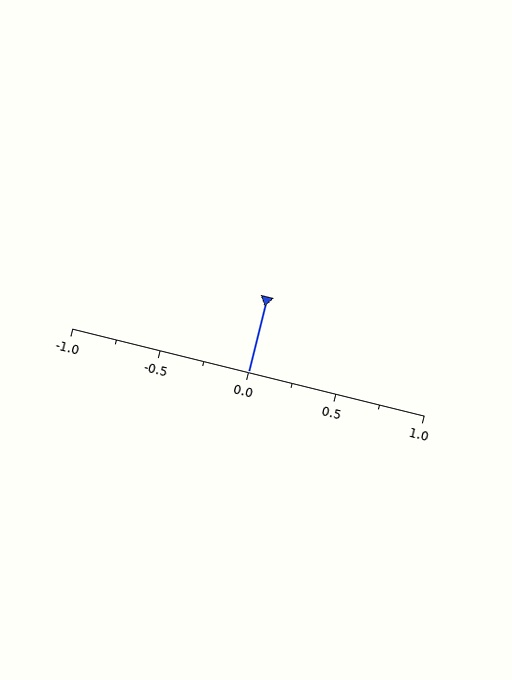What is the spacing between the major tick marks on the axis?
The major ticks are spaced 0.5 apart.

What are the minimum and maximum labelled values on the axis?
The axis runs from -1.0 to 1.0.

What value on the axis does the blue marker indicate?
The marker indicates approximately 0.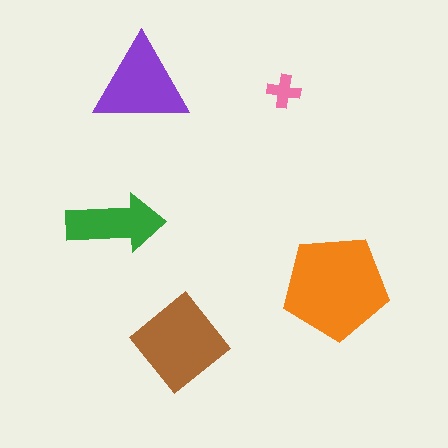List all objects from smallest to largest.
The pink cross, the green arrow, the purple triangle, the brown diamond, the orange pentagon.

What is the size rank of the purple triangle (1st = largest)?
3rd.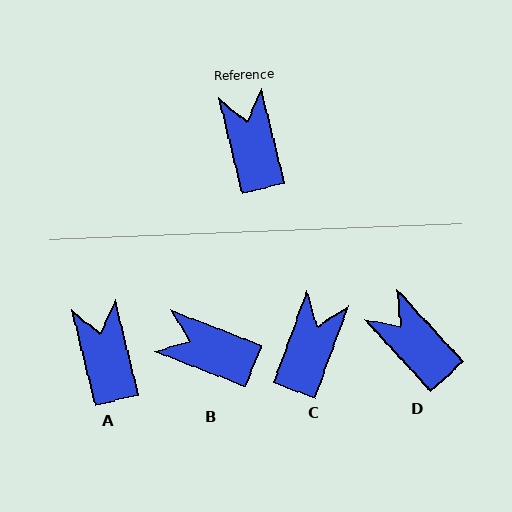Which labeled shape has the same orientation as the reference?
A.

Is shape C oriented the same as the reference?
No, it is off by about 34 degrees.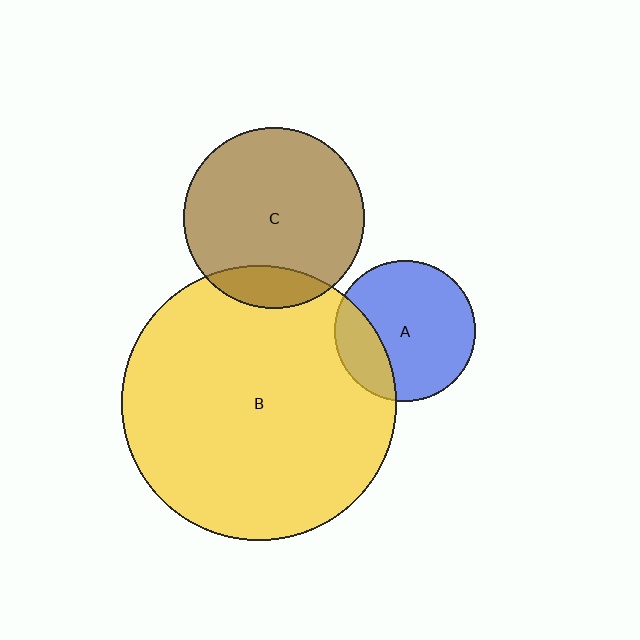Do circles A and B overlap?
Yes.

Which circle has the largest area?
Circle B (yellow).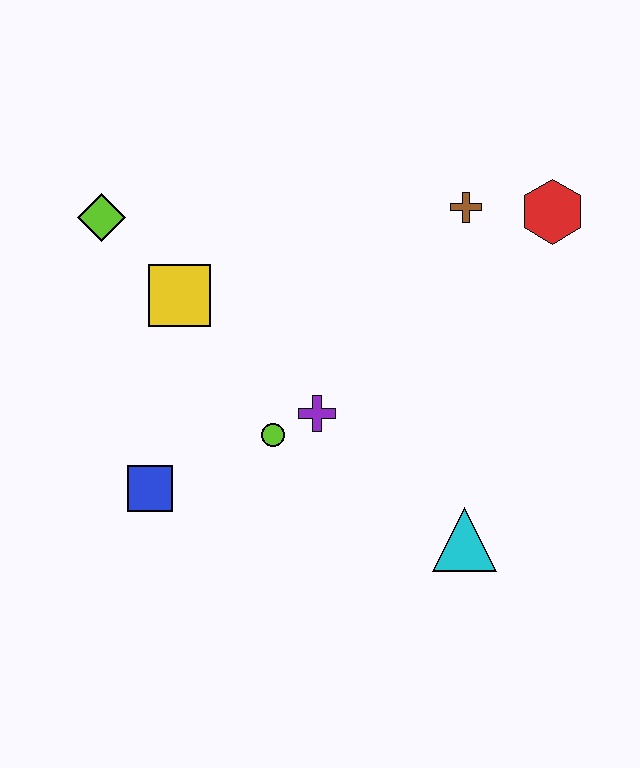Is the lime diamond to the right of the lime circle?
No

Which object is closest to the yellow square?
The lime diamond is closest to the yellow square.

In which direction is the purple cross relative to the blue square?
The purple cross is to the right of the blue square.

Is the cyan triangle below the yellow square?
Yes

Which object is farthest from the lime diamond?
The cyan triangle is farthest from the lime diamond.